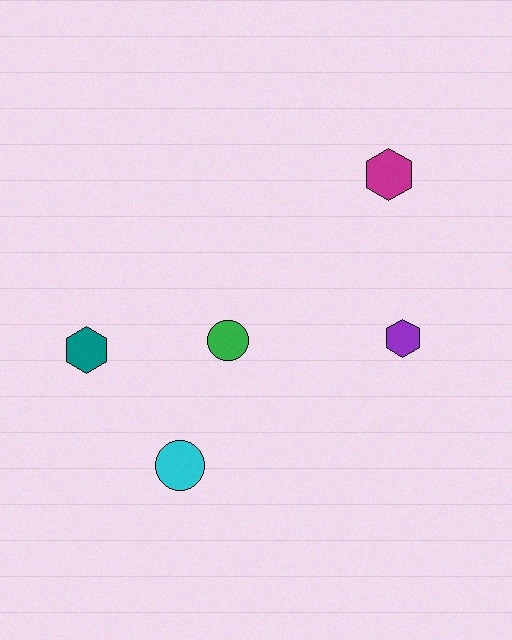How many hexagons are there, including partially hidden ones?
There are 3 hexagons.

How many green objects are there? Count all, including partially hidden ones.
There is 1 green object.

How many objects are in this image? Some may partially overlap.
There are 5 objects.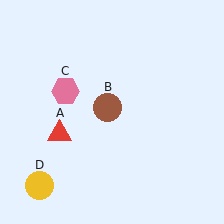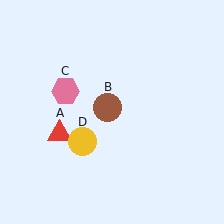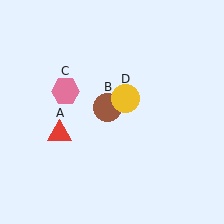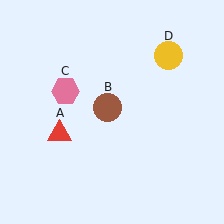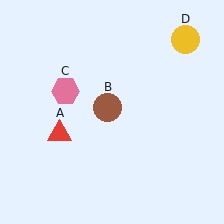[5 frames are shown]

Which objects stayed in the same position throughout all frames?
Red triangle (object A) and brown circle (object B) and pink hexagon (object C) remained stationary.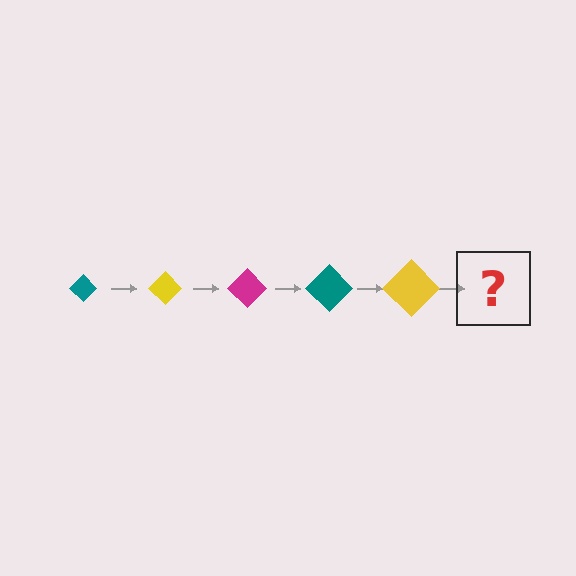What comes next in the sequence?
The next element should be a magenta diamond, larger than the previous one.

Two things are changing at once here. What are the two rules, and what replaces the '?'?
The two rules are that the diamond grows larger each step and the color cycles through teal, yellow, and magenta. The '?' should be a magenta diamond, larger than the previous one.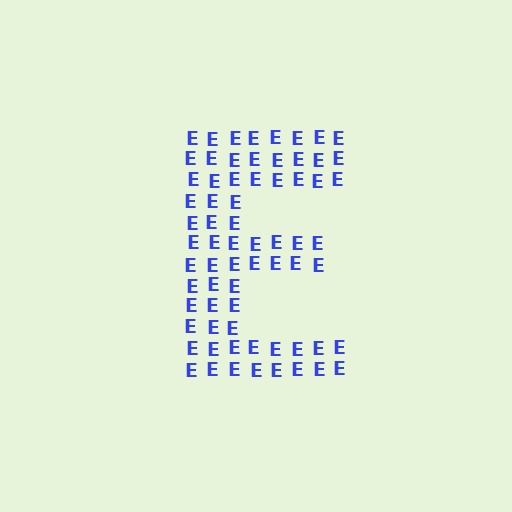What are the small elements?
The small elements are letter E's.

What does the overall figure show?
The overall figure shows the letter E.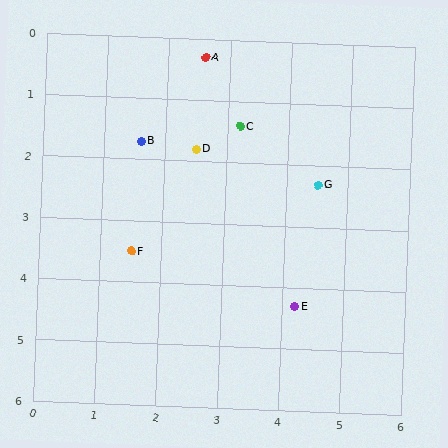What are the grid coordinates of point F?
Point F is at approximately (1.5, 3.5).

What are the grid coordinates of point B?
Point B is at approximately (1.6, 1.7).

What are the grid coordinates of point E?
Point E is at approximately (4.2, 4.3).